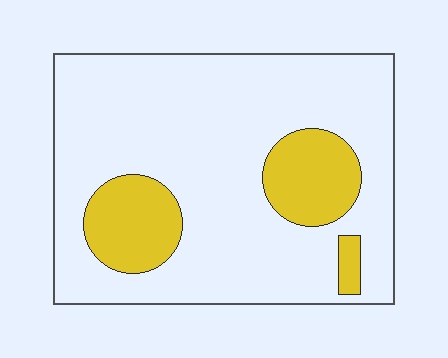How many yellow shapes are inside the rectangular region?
3.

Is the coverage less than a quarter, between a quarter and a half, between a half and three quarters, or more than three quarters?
Less than a quarter.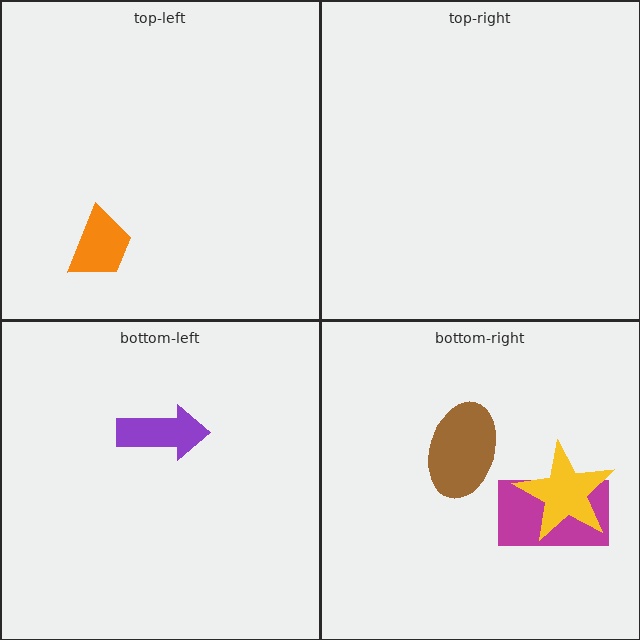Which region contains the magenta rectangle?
The bottom-right region.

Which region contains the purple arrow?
The bottom-left region.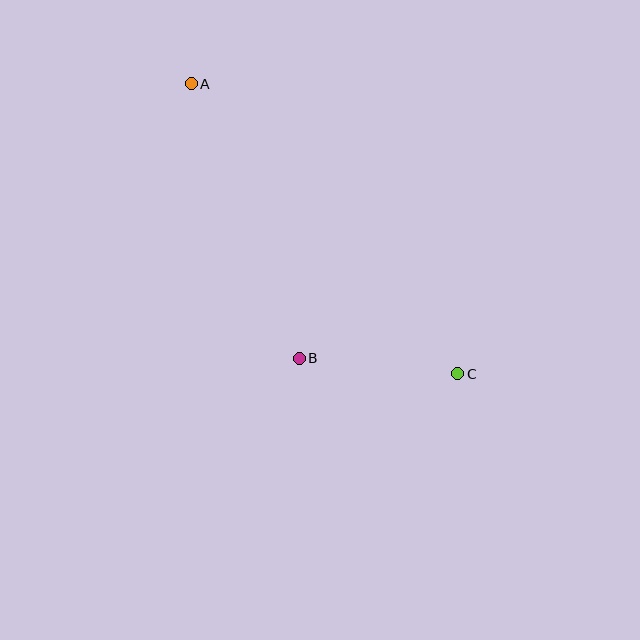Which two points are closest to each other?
Points B and C are closest to each other.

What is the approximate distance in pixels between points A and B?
The distance between A and B is approximately 295 pixels.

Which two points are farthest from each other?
Points A and C are farthest from each other.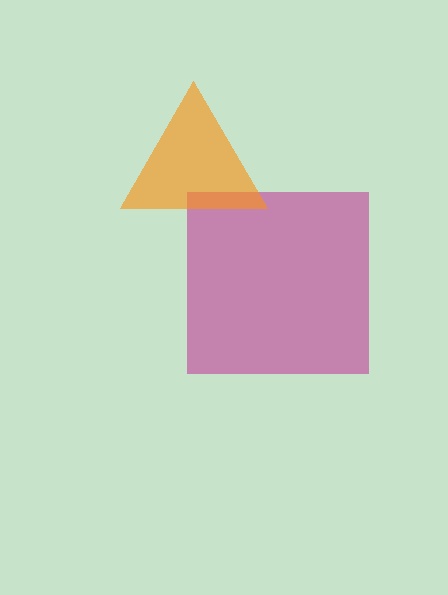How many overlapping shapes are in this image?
There are 2 overlapping shapes in the image.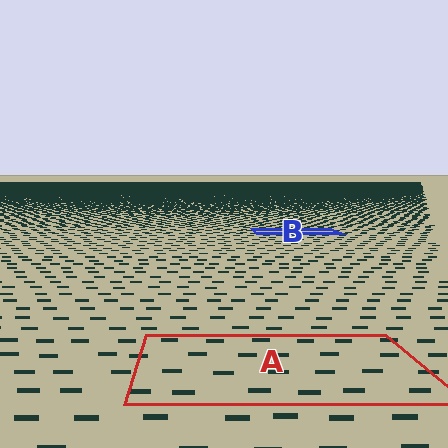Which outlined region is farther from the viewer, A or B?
Region B is farther from the viewer — the texture elements inside it appear smaller and more densely packed.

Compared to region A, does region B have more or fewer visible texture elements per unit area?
Region B has more texture elements per unit area — they are packed more densely because it is farther away.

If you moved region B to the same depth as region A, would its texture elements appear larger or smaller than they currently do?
They would appear larger. At a closer depth, the same texture elements are projected at a bigger on-screen size.